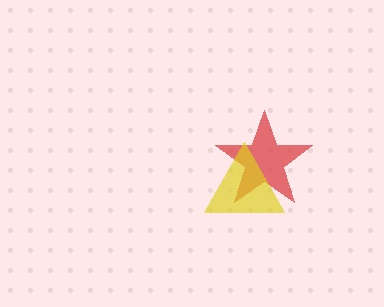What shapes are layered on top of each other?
The layered shapes are: a red star, a yellow triangle.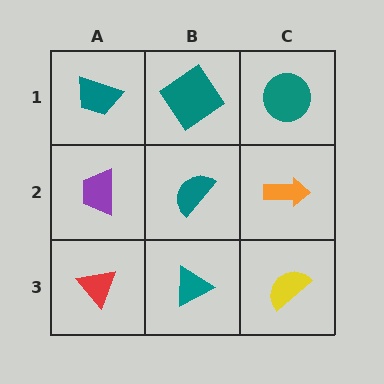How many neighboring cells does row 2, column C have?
3.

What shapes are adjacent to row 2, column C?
A teal circle (row 1, column C), a yellow semicircle (row 3, column C), a teal semicircle (row 2, column B).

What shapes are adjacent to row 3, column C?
An orange arrow (row 2, column C), a teal triangle (row 3, column B).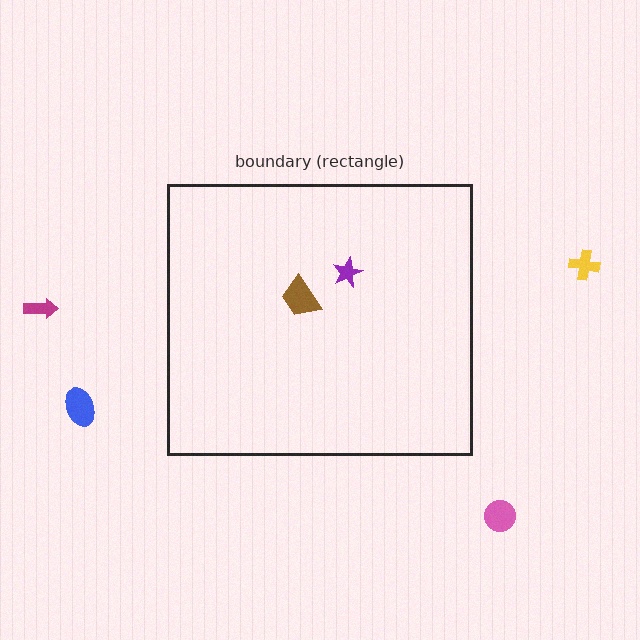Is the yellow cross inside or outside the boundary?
Outside.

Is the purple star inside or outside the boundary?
Inside.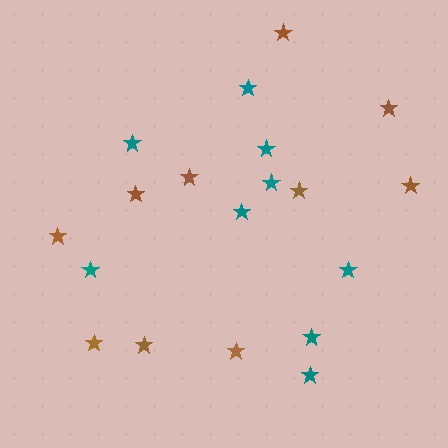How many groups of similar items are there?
There are 2 groups: one group of brown stars (10) and one group of teal stars (9).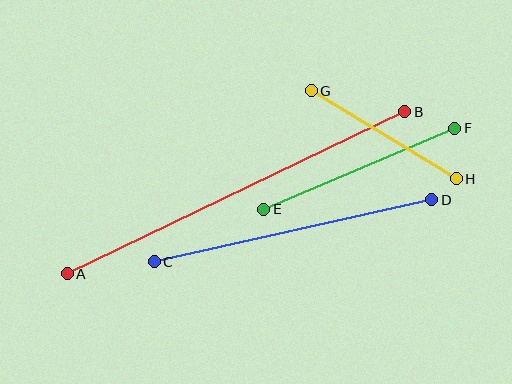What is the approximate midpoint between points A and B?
The midpoint is at approximately (236, 193) pixels.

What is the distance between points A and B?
The distance is approximately 374 pixels.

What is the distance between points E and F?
The distance is approximately 208 pixels.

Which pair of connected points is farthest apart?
Points A and B are farthest apart.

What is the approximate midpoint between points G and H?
The midpoint is at approximately (384, 135) pixels.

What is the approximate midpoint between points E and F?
The midpoint is at approximately (359, 169) pixels.